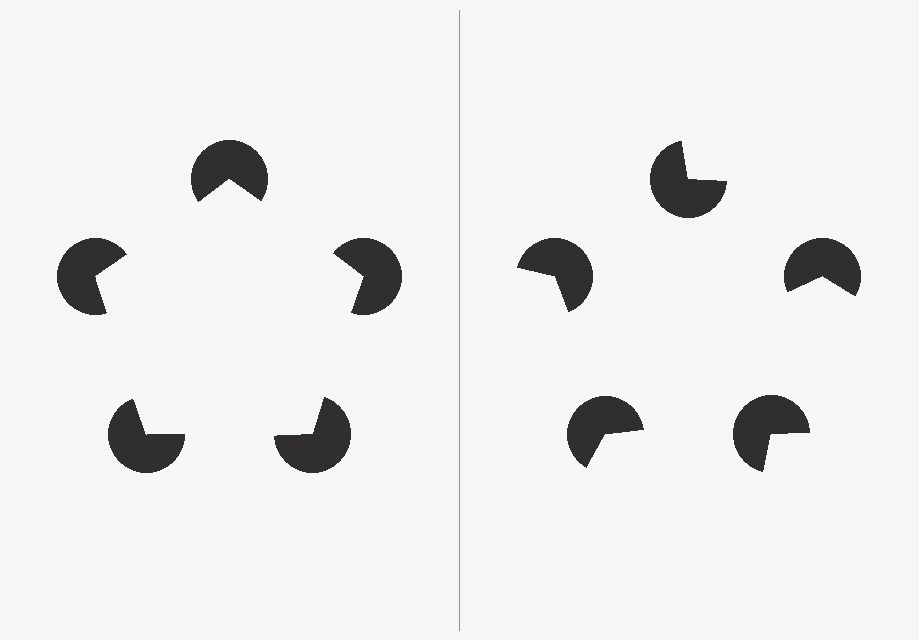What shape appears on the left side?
An illusory pentagon.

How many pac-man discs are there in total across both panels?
10 — 5 on each side.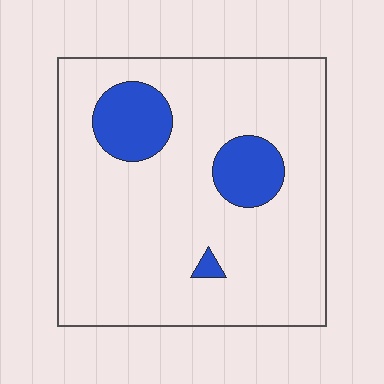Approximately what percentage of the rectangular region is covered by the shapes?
Approximately 15%.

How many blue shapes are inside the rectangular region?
3.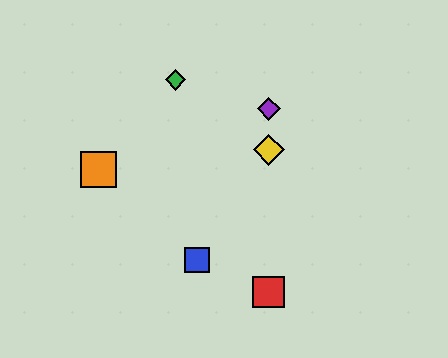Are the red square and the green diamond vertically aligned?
No, the red square is at x≈269 and the green diamond is at x≈176.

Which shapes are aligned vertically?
The red square, the yellow diamond, the purple diamond are aligned vertically.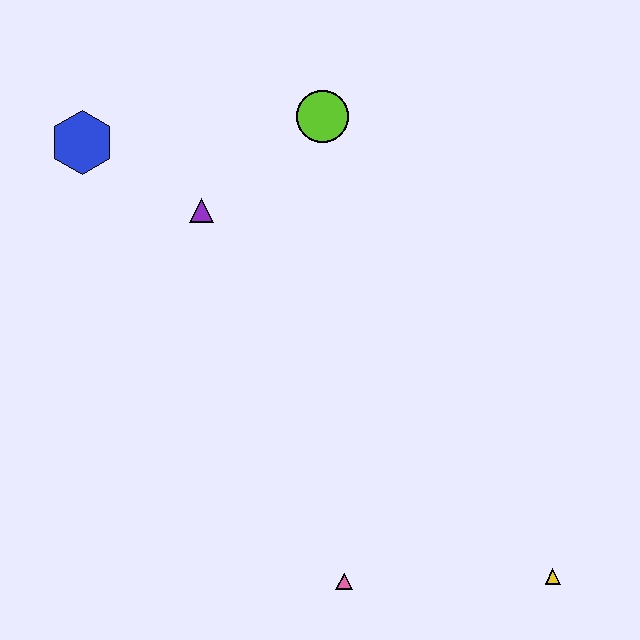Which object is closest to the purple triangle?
The blue hexagon is closest to the purple triangle.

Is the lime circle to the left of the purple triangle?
No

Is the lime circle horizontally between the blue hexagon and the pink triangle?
Yes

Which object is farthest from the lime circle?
The yellow triangle is farthest from the lime circle.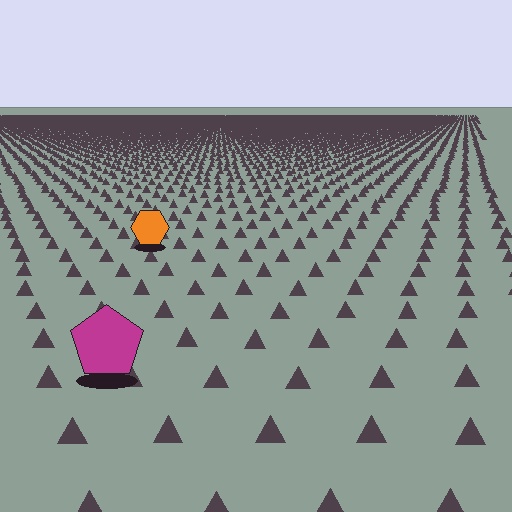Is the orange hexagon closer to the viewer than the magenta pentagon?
No. The magenta pentagon is closer — you can tell from the texture gradient: the ground texture is coarser near it.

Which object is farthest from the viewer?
The orange hexagon is farthest from the viewer. It appears smaller and the ground texture around it is denser.